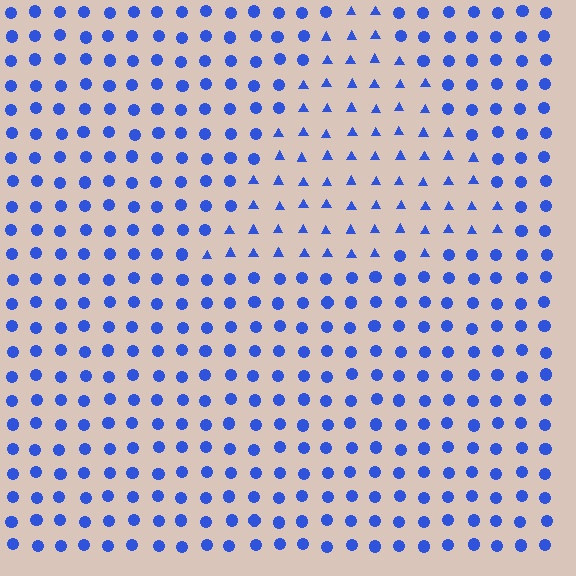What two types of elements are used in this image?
The image uses triangles inside the triangle region and circles outside it.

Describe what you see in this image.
The image is filled with small blue elements arranged in a uniform grid. A triangle-shaped region contains triangles, while the surrounding area contains circles. The boundary is defined purely by the change in element shape.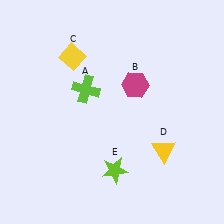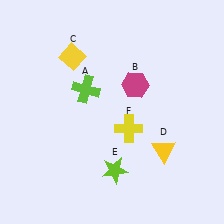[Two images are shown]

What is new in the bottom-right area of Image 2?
A yellow cross (F) was added in the bottom-right area of Image 2.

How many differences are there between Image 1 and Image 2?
There is 1 difference between the two images.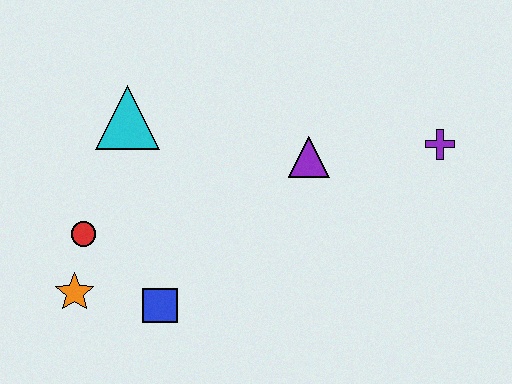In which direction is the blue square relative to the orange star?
The blue square is to the right of the orange star.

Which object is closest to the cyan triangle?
The red circle is closest to the cyan triangle.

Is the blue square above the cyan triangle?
No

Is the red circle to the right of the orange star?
Yes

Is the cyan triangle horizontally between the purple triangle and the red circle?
Yes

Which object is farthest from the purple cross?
The orange star is farthest from the purple cross.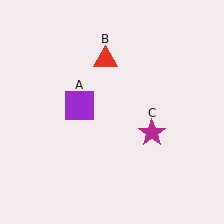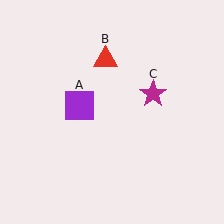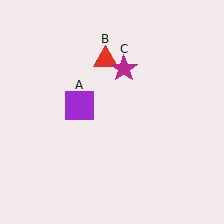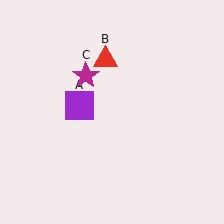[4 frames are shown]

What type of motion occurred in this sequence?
The magenta star (object C) rotated counterclockwise around the center of the scene.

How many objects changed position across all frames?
1 object changed position: magenta star (object C).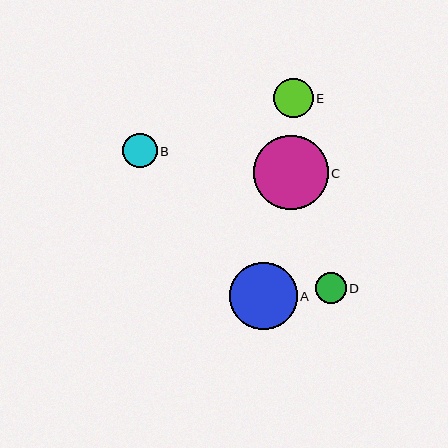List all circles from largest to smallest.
From largest to smallest: C, A, E, B, D.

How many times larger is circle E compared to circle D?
Circle E is approximately 1.3 times the size of circle D.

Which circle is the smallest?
Circle D is the smallest with a size of approximately 31 pixels.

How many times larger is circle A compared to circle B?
Circle A is approximately 2.0 times the size of circle B.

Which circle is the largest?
Circle C is the largest with a size of approximately 74 pixels.